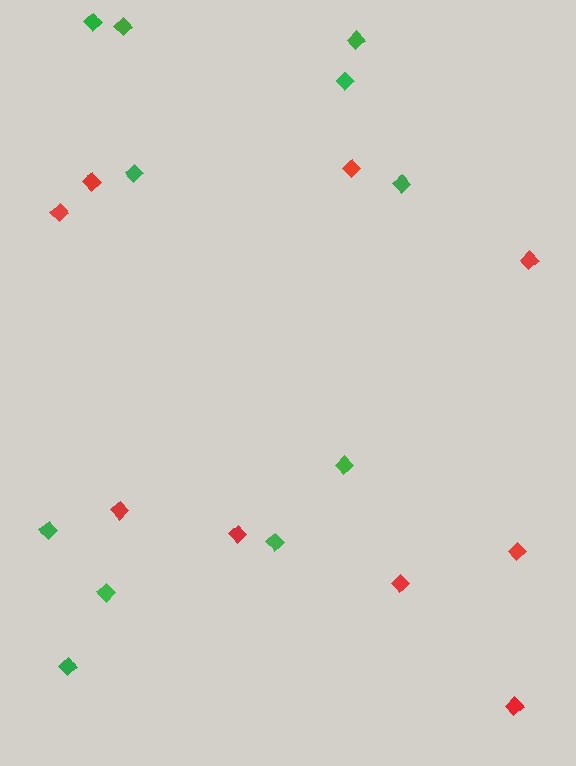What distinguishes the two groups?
There are 2 groups: one group of green diamonds (11) and one group of red diamonds (9).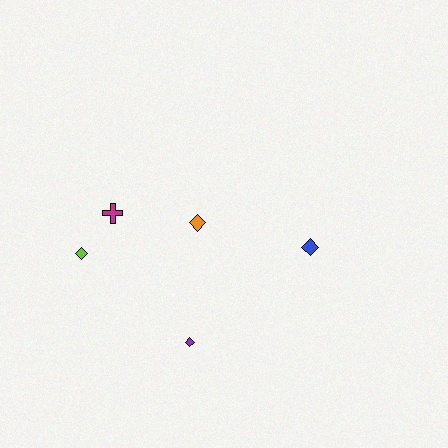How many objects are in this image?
There are 5 objects.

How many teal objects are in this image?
There are no teal objects.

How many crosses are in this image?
There is 1 cross.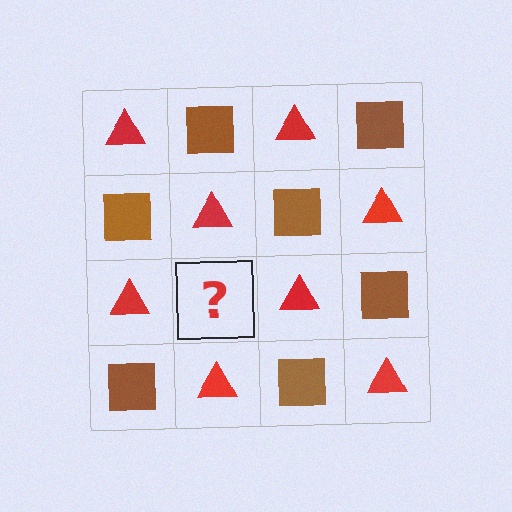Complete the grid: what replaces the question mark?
The question mark should be replaced with a brown square.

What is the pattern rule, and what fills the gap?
The rule is that it alternates red triangle and brown square in a checkerboard pattern. The gap should be filled with a brown square.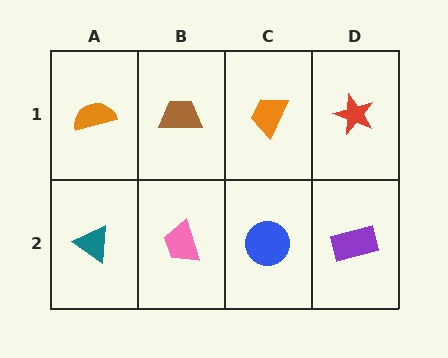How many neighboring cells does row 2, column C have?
3.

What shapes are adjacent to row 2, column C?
An orange trapezoid (row 1, column C), a pink trapezoid (row 2, column B), a purple rectangle (row 2, column D).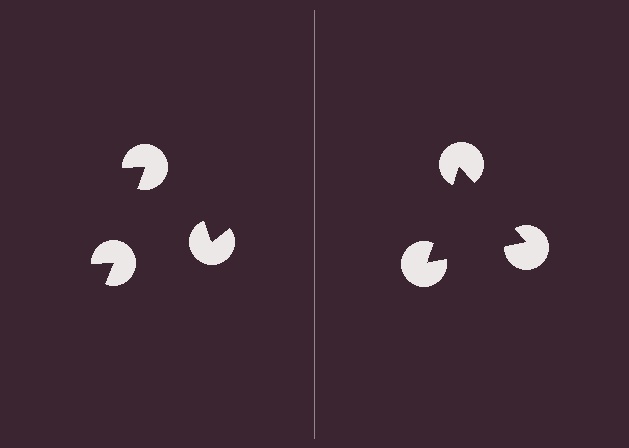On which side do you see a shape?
An illusory triangle appears on the right side. On the left side the wedge cuts are rotated, so no coherent shape forms.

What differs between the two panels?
The pac-man discs are positioned identically on both sides; only the wedge orientations differ. On the right they align to a triangle; on the left they are misaligned.